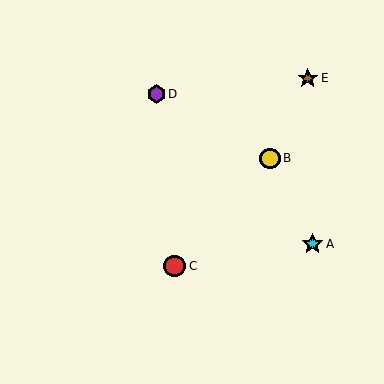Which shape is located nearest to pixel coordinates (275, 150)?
The yellow circle (labeled B) at (270, 158) is nearest to that location.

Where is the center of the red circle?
The center of the red circle is at (175, 266).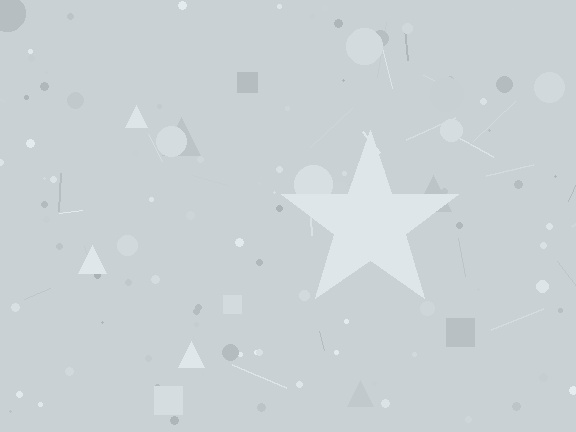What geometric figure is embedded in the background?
A star is embedded in the background.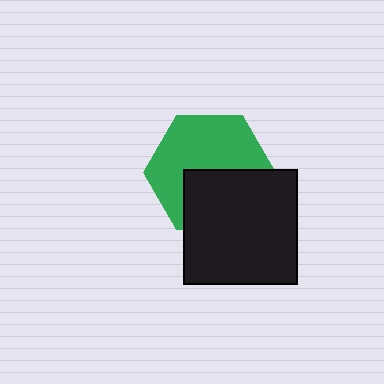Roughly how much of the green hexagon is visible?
About half of it is visible (roughly 60%).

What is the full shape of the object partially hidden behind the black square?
The partially hidden object is a green hexagon.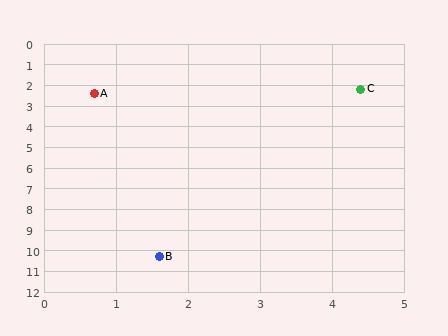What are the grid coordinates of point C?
Point C is at approximately (4.4, 2.2).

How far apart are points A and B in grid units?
Points A and B are about 8.0 grid units apart.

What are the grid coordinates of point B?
Point B is at approximately (1.6, 10.3).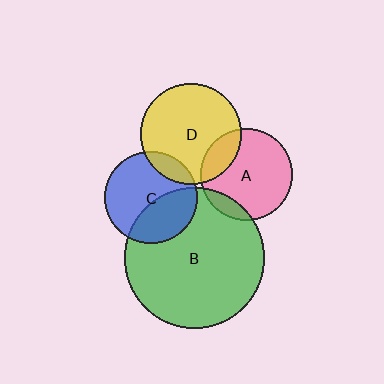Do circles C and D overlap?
Yes.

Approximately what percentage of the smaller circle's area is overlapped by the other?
Approximately 15%.